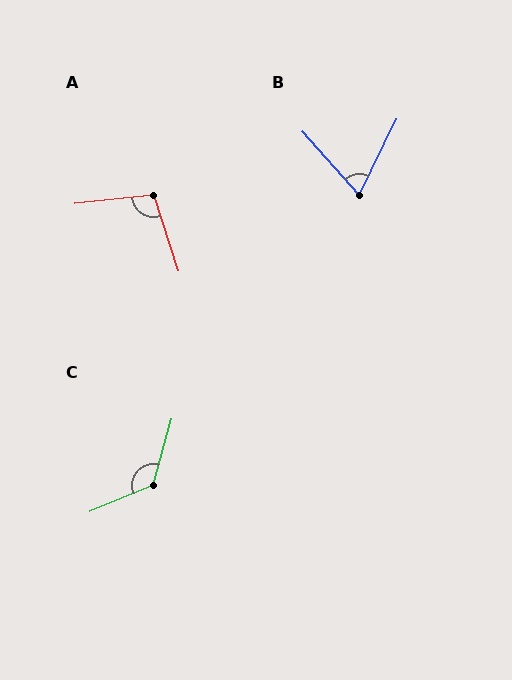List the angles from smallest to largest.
B (68°), A (102°), C (129°).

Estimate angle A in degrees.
Approximately 102 degrees.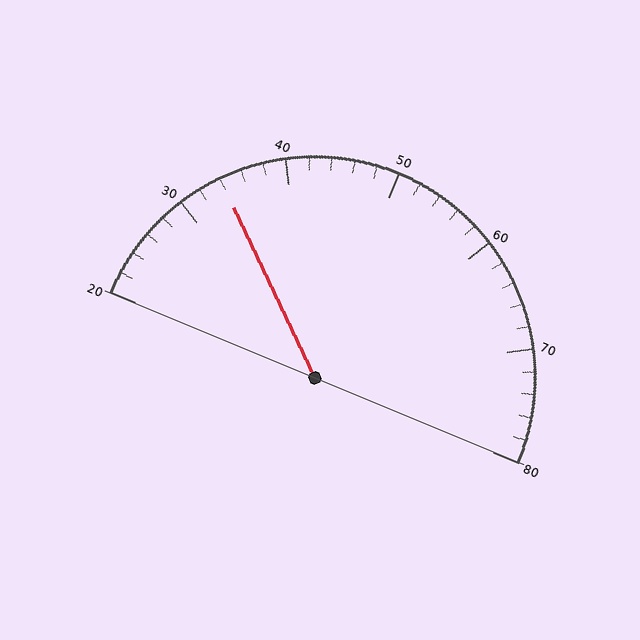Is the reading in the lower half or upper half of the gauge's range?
The reading is in the lower half of the range (20 to 80).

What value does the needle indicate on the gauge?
The needle indicates approximately 34.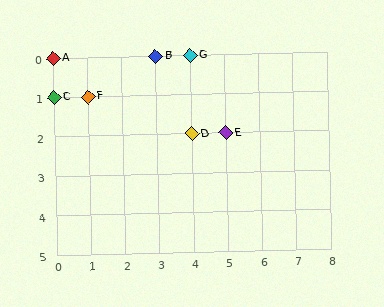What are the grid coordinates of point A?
Point A is at grid coordinates (0, 0).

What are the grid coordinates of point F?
Point F is at grid coordinates (1, 1).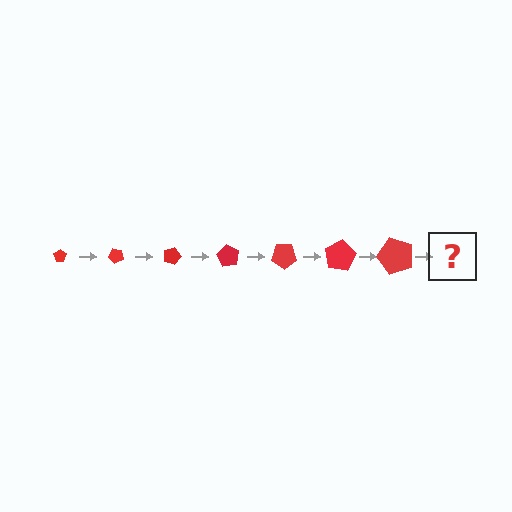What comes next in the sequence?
The next element should be a pentagon, larger than the previous one and rotated 315 degrees from the start.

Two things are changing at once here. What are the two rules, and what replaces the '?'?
The two rules are that the pentagon grows larger each step and it rotates 45 degrees each step. The '?' should be a pentagon, larger than the previous one and rotated 315 degrees from the start.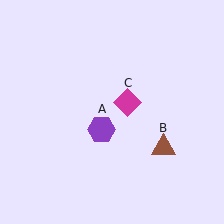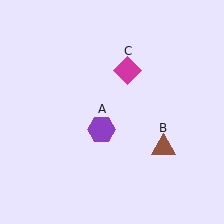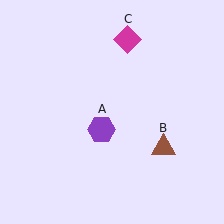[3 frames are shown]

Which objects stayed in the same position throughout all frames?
Purple hexagon (object A) and brown triangle (object B) remained stationary.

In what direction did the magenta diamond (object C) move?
The magenta diamond (object C) moved up.